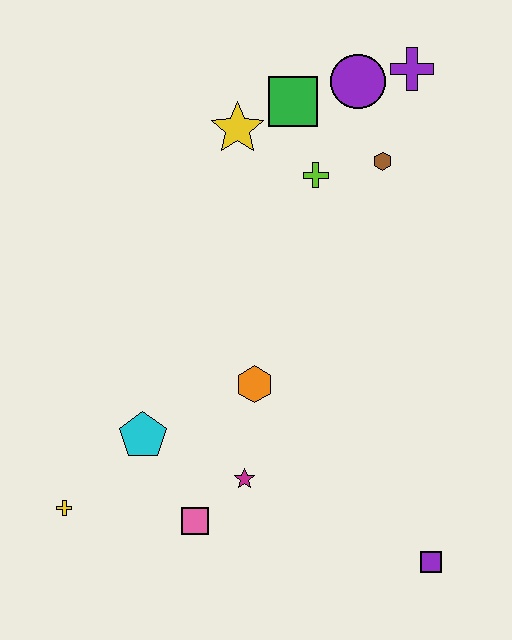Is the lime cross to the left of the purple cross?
Yes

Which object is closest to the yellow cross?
The cyan pentagon is closest to the yellow cross.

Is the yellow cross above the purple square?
Yes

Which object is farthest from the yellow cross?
The purple cross is farthest from the yellow cross.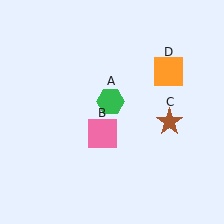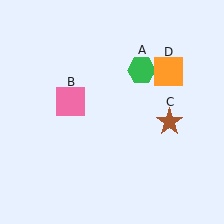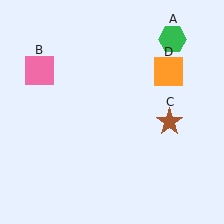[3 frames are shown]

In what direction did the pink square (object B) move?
The pink square (object B) moved up and to the left.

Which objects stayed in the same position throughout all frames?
Brown star (object C) and orange square (object D) remained stationary.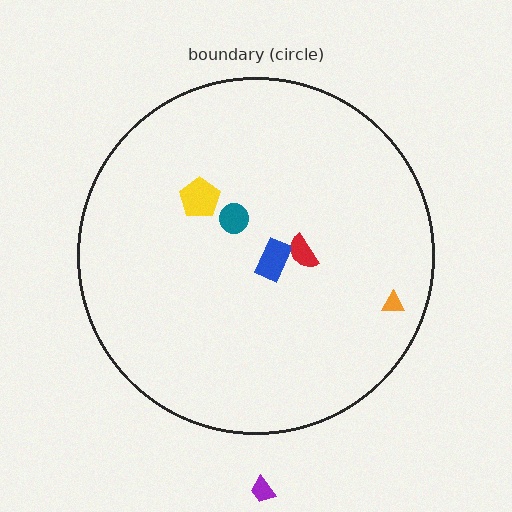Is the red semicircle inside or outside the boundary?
Inside.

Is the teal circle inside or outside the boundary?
Inside.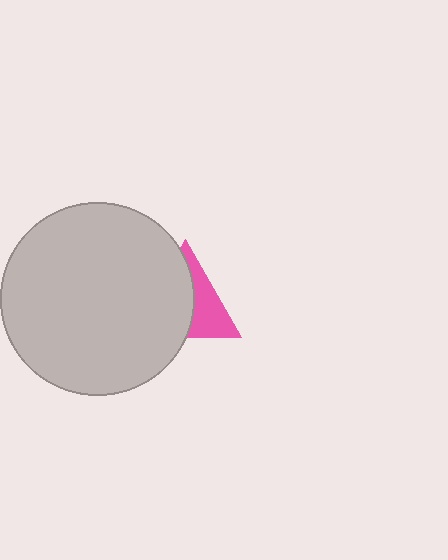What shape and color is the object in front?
The object in front is a light gray circle.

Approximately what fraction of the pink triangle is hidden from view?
Roughly 59% of the pink triangle is hidden behind the light gray circle.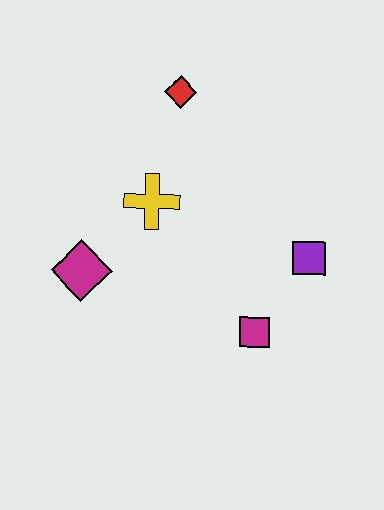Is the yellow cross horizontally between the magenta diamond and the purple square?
Yes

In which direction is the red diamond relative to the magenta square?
The red diamond is above the magenta square.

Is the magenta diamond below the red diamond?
Yes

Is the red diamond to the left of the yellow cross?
No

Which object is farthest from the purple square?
The magenta diamond is farthest from the purple square.